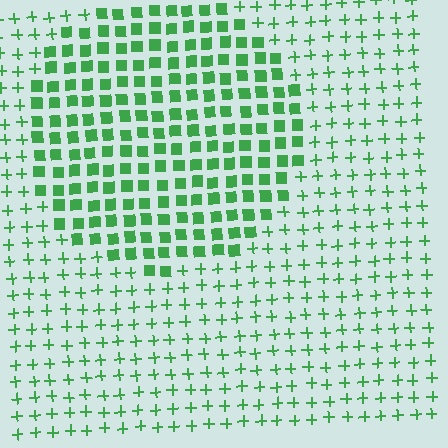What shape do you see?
I see a circle.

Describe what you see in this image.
The image is filled with small green elements arranged in a uniform grid. A circle-shaped region contains squares, while the surrounding area contains plus signs. The boundary is defined purely by the change in element shape.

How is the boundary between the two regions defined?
The boundary is defined by a change in element shape: squares inside vs. plus signs outside. All elements share the same color and spacing.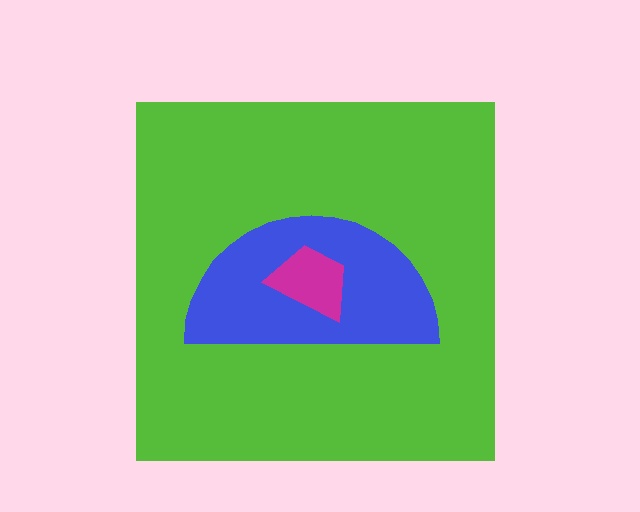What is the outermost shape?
The lime square.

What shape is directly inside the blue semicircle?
The magenta trapezoid.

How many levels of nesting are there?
3.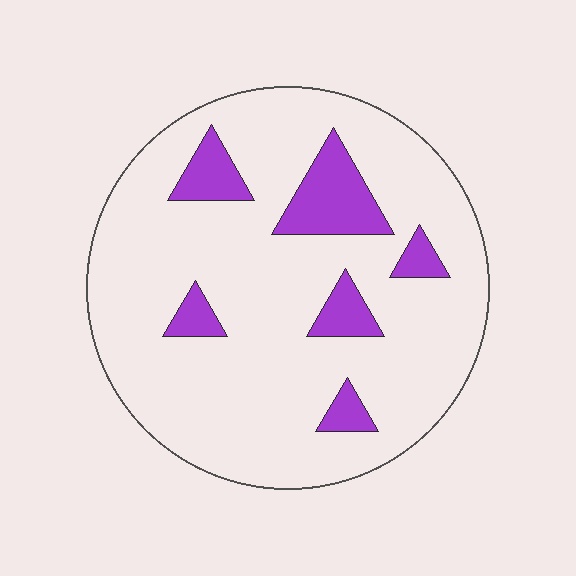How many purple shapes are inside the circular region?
6.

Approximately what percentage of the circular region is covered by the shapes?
Approximately 15%.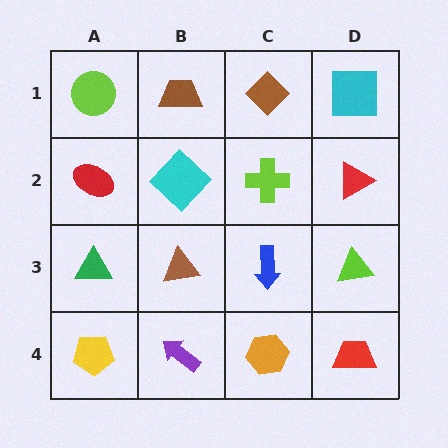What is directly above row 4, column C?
A blue arrow.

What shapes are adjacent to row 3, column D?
A red triangle (row 2, column D), a red trapezoid (row 4, column D), a blue arrow (row 3, column C).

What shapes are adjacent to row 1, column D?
A red triangle (row 2, column D), a brown diamond (row 1, column C).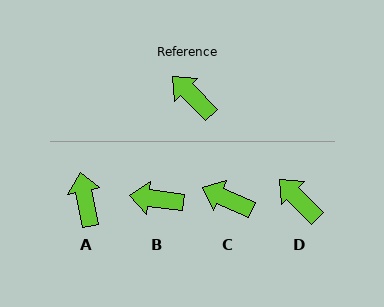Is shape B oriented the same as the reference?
No, it is off by about 38 degrees.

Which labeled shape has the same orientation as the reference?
D.